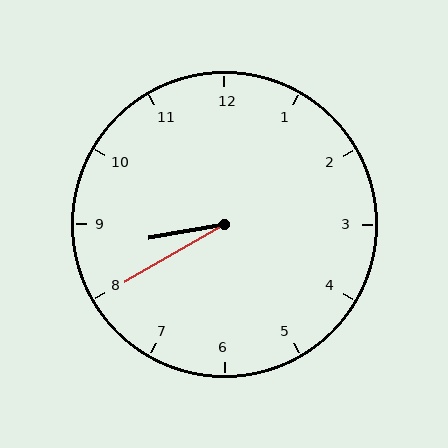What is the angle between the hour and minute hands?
Approximately 20 degrees.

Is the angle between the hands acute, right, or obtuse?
It is acute.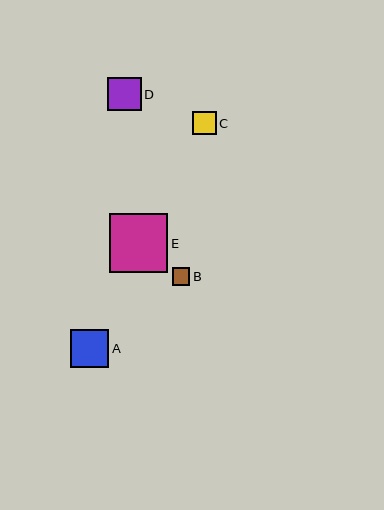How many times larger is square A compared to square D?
Square A is approximately 1.1 times the size of square D.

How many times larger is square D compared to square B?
Square D is approximately 1.9 times the size of square B.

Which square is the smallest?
Square B is the smallest with a size of approximately 18 pixels.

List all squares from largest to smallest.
From largest to smallest: E, A, D, C, B.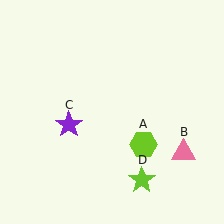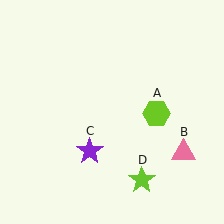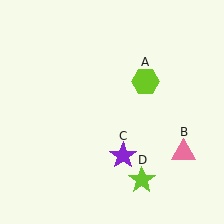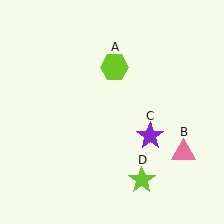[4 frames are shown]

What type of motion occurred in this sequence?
The lime hexagon (object A), purple star (object C) rotated counterclockwise around the center of the scene.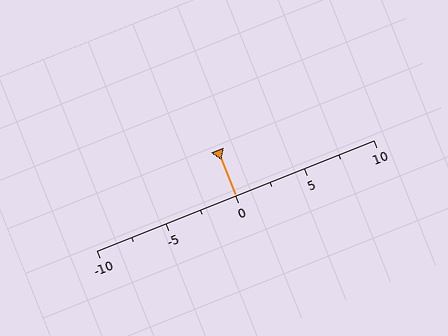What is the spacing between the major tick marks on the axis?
The major ticks are spaced 5 apart.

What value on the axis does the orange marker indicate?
The marker indicates approximately 0.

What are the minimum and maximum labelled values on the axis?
The axis runs from -10 to 10.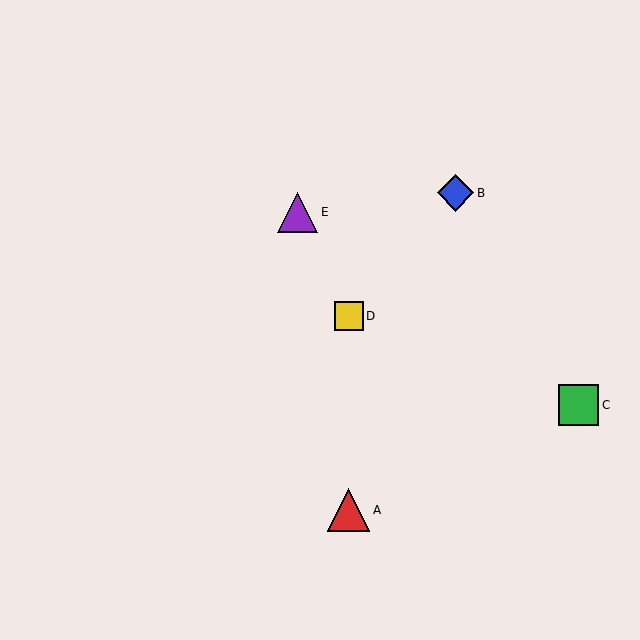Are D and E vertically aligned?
No, D is at x≈349 and E is at x≈298.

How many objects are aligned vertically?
2 objects (A, D) are aligned vertically.